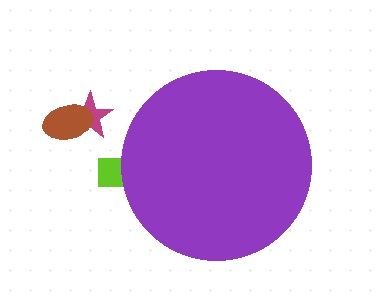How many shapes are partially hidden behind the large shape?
1 shape is partially hidden.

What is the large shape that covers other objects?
A purple circle.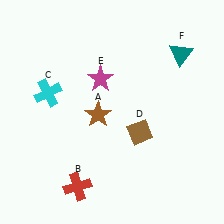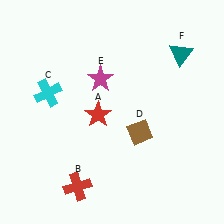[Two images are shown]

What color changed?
The star (A) changed from brown in Image 1 to red in Image 2.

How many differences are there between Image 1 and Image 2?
There is 1 difference between the two images.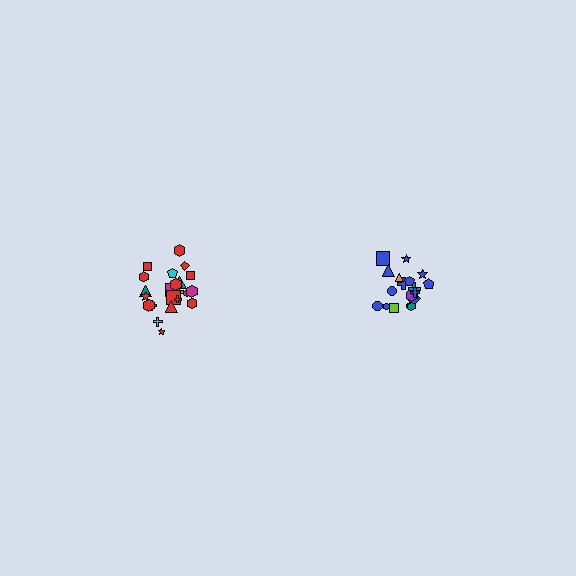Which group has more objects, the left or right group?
The left group.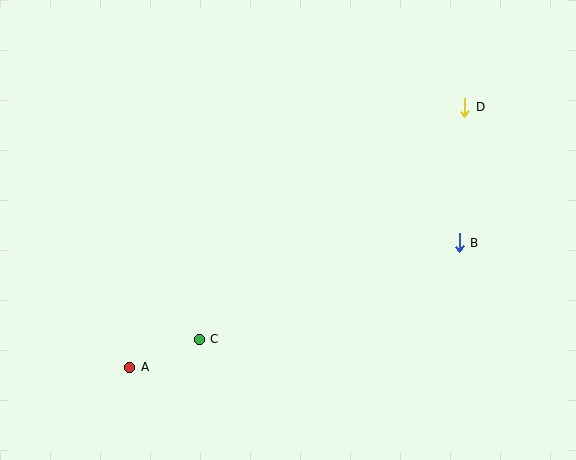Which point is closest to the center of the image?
Point C at (199, 339) is closest to the center.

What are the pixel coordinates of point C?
Point C is at (199, 339).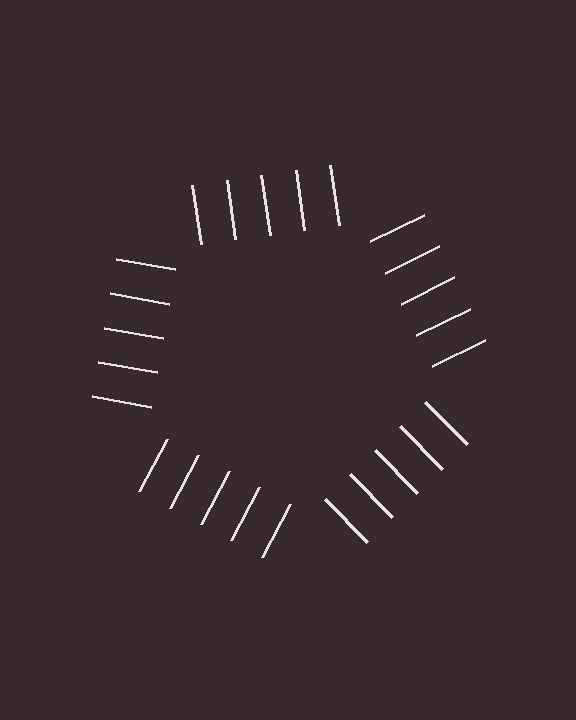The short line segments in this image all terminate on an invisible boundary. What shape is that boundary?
An illusory pentagon — the line segments terminate on its edges but no continuous stroke is drawn.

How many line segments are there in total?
25 — 5 along each of the 5 edges.